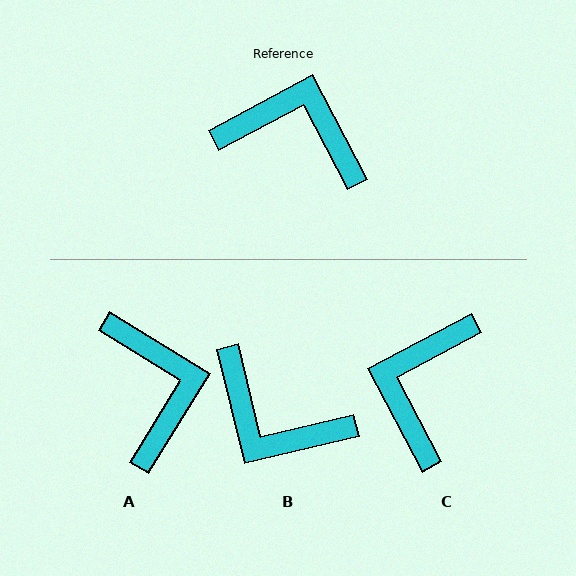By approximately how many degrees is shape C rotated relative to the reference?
Approximately 90 degrees counter-clockwise.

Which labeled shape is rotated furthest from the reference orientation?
B, about 166 degrees away.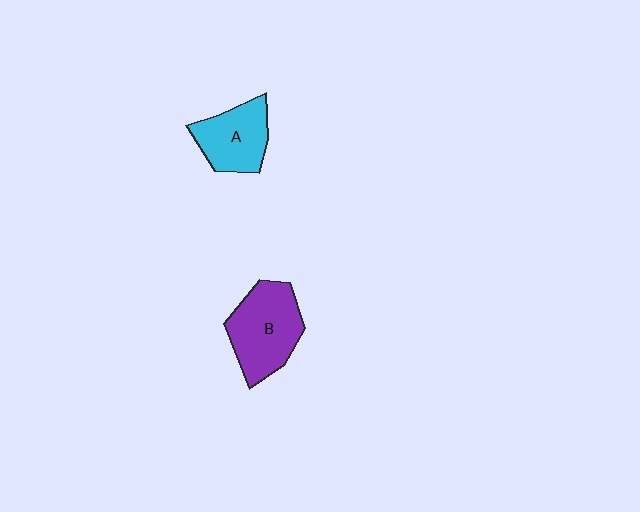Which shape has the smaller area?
Shape A (cyan).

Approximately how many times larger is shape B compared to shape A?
Approximately 1.3 times.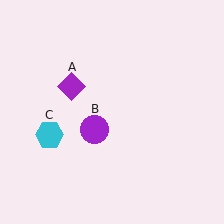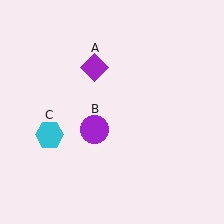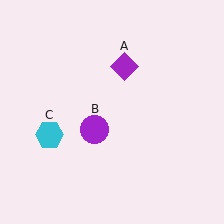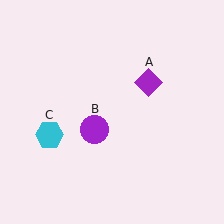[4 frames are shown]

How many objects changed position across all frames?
1 object changed position: purple diamond (object A).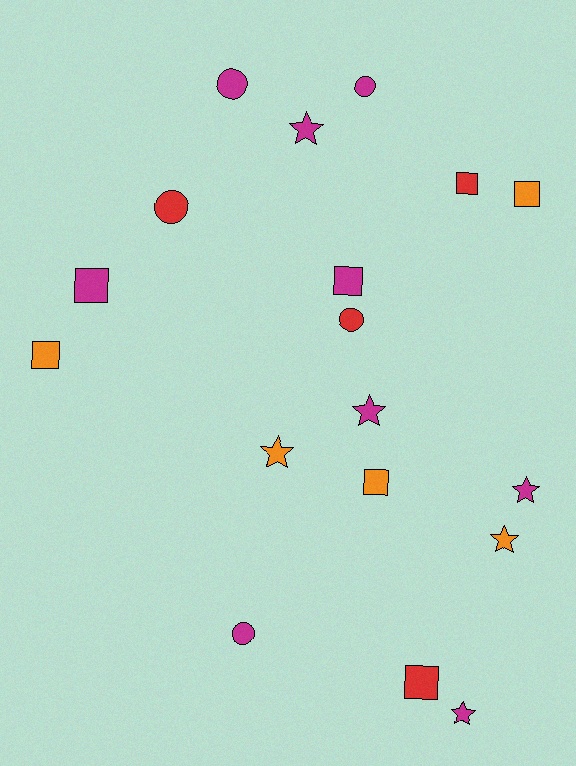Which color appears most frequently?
Magenta, with 9 objects.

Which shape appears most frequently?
Square, with 7 objects.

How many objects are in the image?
There are 18 objects.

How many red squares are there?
There are 2 red squares.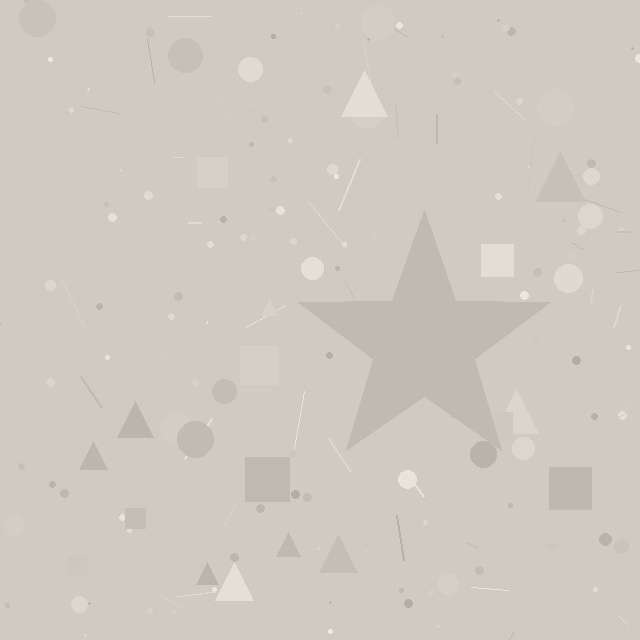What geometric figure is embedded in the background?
A star is embedded in the background.